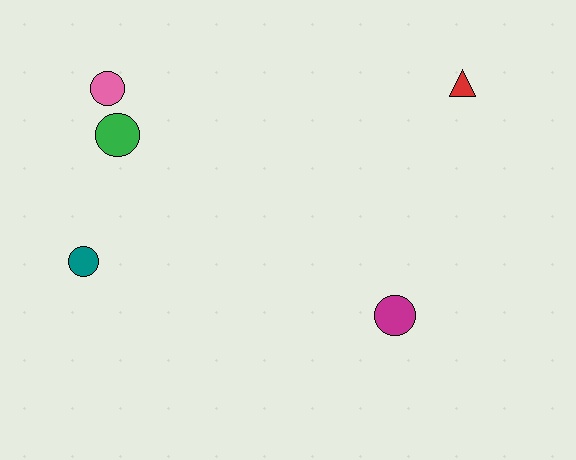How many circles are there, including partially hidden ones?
There are 4 circles.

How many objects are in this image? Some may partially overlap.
There are 5 objects.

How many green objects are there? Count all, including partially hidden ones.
There is 1 green object.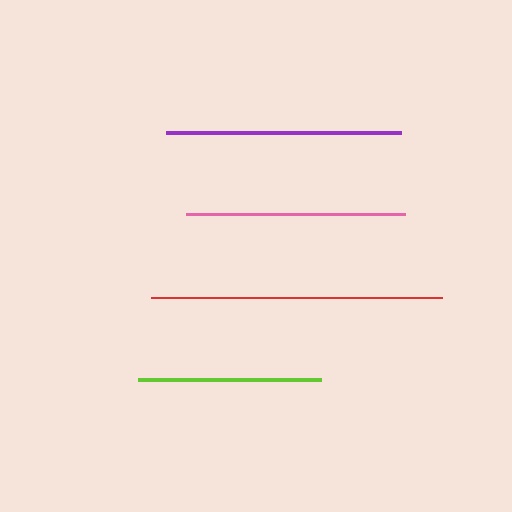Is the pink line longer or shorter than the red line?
The red line is longer than the pink line.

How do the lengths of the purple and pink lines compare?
The purple and pink lines are approximately the same length.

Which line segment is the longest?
The red line is the longest at approximately 291 pixels.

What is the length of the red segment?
The red segment is approximately 291 pixels long.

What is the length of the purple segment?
The purple segment is approximately 236 pixels long.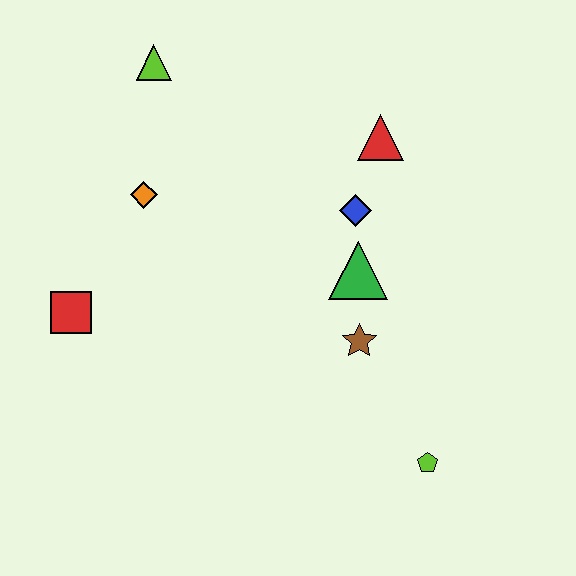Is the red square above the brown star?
Yes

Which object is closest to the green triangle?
The blue diamond is closest to the green triangle.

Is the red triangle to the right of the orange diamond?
Yes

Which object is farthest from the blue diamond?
The red square is farthest from the blue diamond.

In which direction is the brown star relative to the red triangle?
The brown star is below the red triangle.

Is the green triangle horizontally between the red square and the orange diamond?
No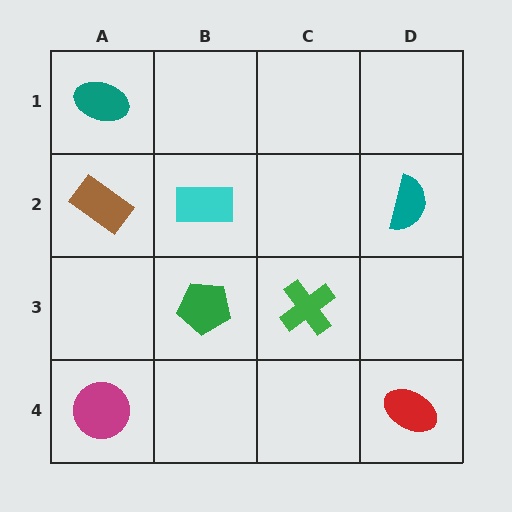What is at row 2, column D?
A teal semicircle.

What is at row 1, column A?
A teal ellipse.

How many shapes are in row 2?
3 shapes.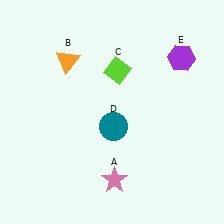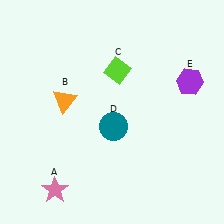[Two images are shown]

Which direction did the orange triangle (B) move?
The orange triangle (B) moved down.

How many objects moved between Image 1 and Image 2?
3 objects moved between the two images.